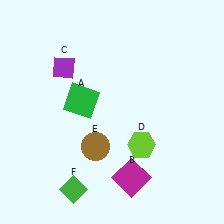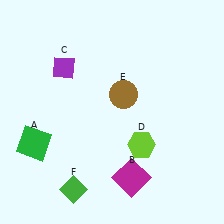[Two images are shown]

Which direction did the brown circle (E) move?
The brown circle (E) moved up.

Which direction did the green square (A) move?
The green square (A) moved left.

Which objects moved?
The objects that moved are: the green square (A), the brown circle (E).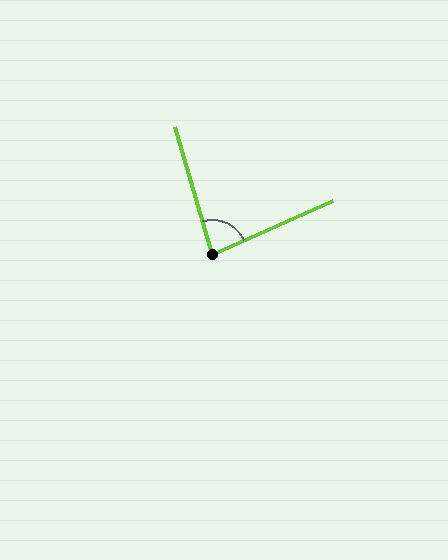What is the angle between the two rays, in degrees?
Approximately 83 degrees.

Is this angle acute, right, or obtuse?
It is acute.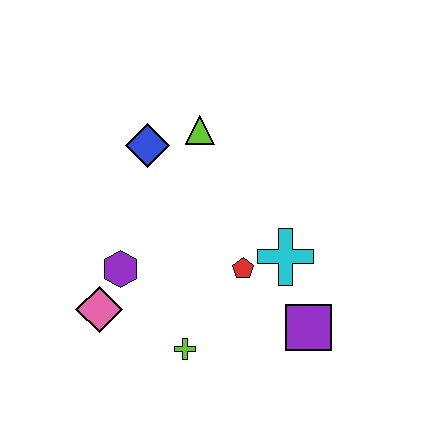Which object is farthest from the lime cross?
The lime triangle is farthest from the lime cross.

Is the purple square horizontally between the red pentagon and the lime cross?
No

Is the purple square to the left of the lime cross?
No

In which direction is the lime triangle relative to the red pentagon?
The lime triangle is above the red pentagon.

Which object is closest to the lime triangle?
The blue diamond is closest to the lime triangle.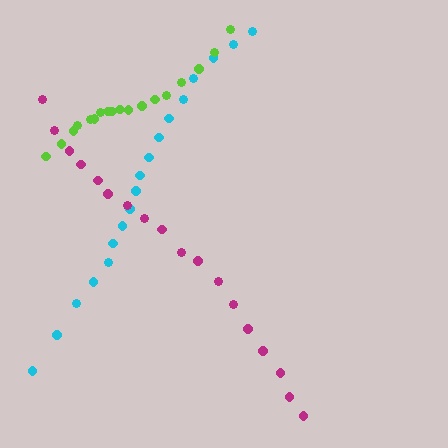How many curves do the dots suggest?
There are 3 distinct paths.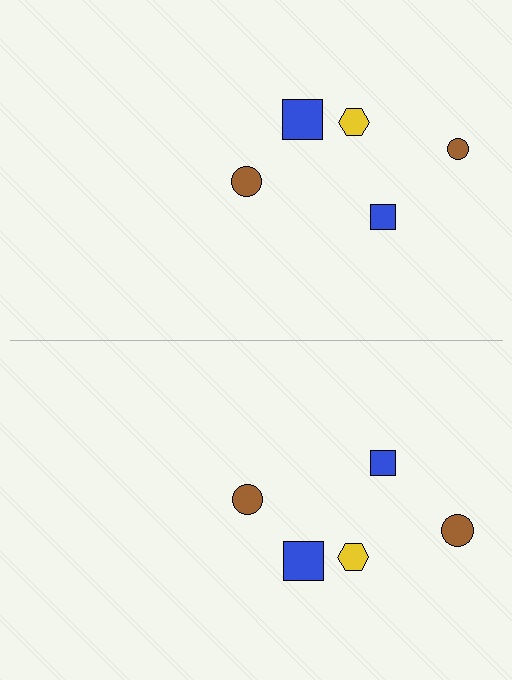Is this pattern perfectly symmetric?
No, the pattern is not perfectly symmetric. The brown circle on the bottom side has a different size than its mirror counterpart.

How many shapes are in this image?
There are 10 shapes in this image.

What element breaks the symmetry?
The brown circle on the bottom side has a different size than its mirror counterpart.